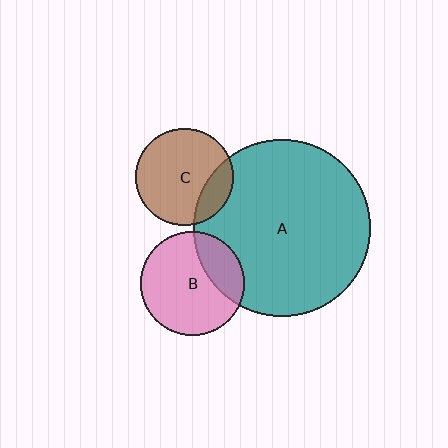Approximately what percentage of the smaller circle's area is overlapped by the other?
Approximately 20%.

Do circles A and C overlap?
Yes.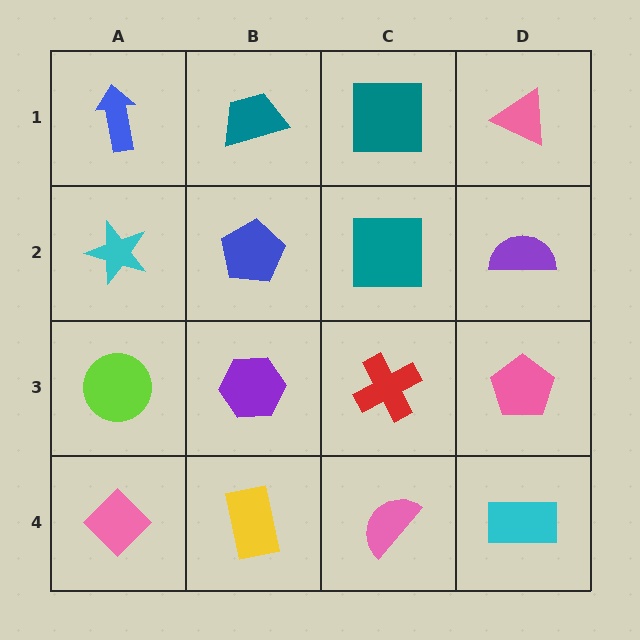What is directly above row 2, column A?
A blue arrow.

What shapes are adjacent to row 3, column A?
A cyan star (row 2, column A), a pink diamond (row 4, column A), a purple hexagon (row 3, column B).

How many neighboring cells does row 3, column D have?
3.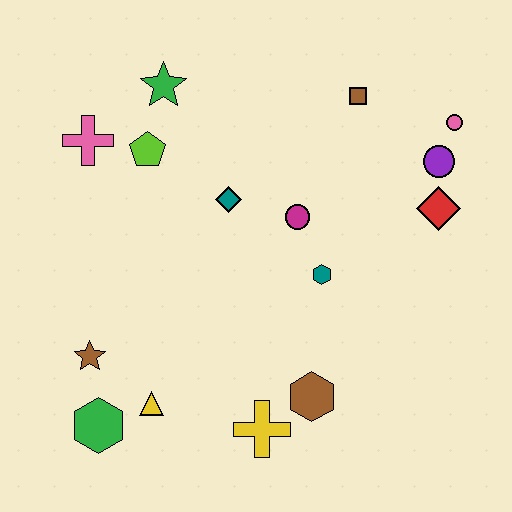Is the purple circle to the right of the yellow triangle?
Yes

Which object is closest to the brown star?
The green hexagon is closest to the brown star.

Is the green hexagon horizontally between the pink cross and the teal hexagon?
Yes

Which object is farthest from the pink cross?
The pink circle is farthest from the pink cross.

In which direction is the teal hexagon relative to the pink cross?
The teal hexagon is to the right of the pink cross.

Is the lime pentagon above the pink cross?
No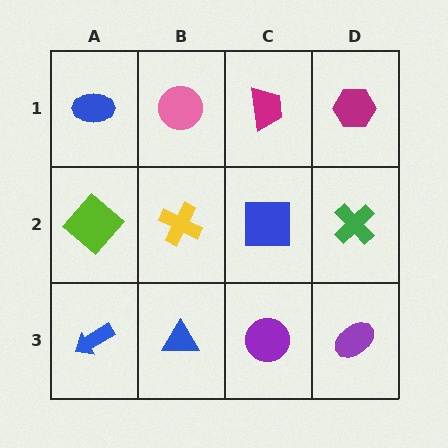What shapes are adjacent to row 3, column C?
A blue square (row 2, column C), a blue triangle (row 3, column B), a purple ellipse (row 3, column D).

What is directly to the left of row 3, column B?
A blue arrow.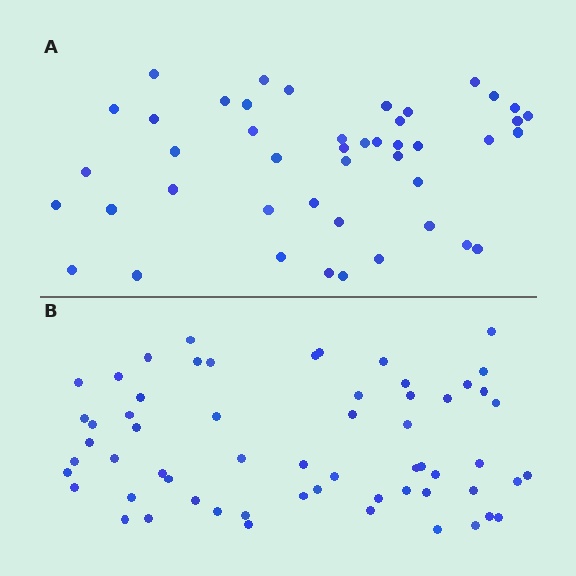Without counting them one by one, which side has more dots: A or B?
Region B (the bottom region) has more dots.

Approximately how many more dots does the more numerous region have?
Region B has approximately 15 more dots than region A.